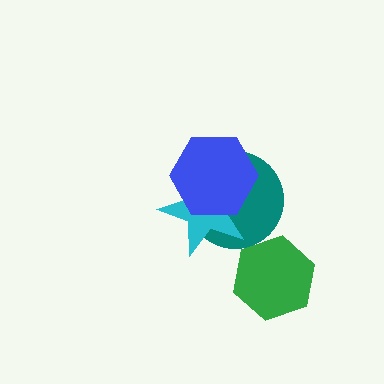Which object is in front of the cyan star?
The blue hexagon is in front of the cyan star.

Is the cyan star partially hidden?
Yes, it is partially covered by another shape.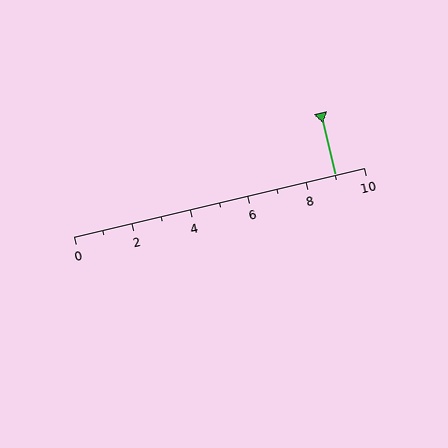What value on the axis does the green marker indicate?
The marker indicates approximately 9.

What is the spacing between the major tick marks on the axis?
The major ticks are spaced 2 apart.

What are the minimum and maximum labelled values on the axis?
The axis runs from 0 to 10.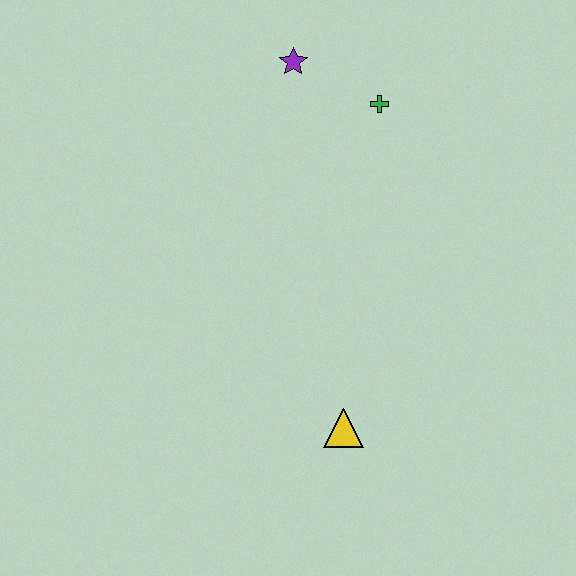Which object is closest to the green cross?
The purple star is closest to the green cross.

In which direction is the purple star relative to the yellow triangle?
The purple star is above the yellow triangle.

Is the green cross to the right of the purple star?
Yes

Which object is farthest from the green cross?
The yellow triangle is farthest from the green cross.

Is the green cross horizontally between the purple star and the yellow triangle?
No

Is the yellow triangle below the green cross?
Yes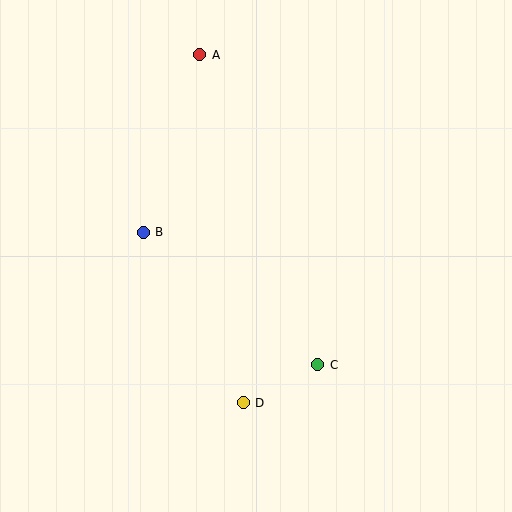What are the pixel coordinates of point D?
Point D is at (243, 403).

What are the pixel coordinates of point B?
Point B is at (143, 232).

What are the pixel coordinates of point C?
Point C is at (318, 365).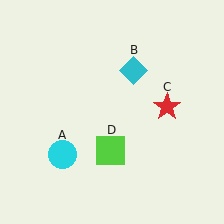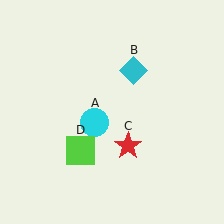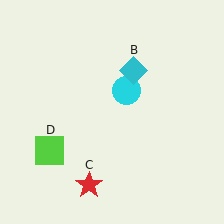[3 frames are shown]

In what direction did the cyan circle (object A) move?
The cyan circle (object A) moved up and to the right.